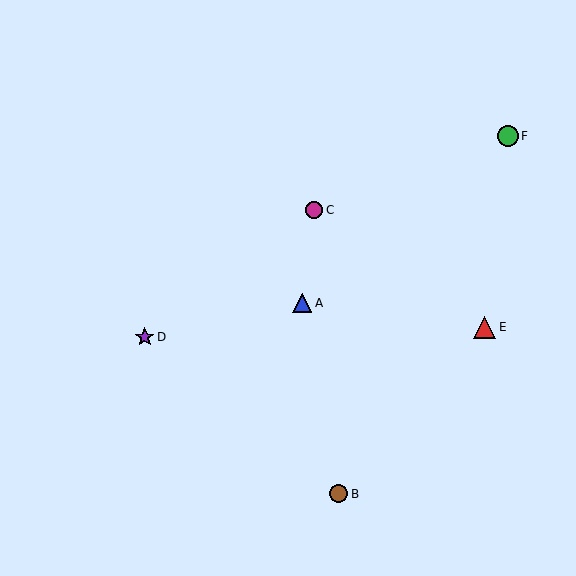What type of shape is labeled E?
Shape E is a red triangle.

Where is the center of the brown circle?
The center of the brown circle is at (338, 494).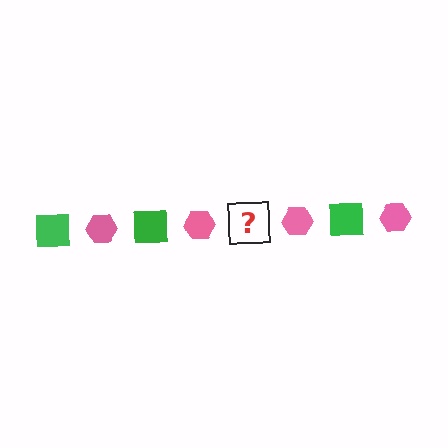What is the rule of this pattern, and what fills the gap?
The rule is that the pattern alternates between green square and pink hexagon. The gap should be filled with a green square.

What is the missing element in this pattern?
The missing element is a green square.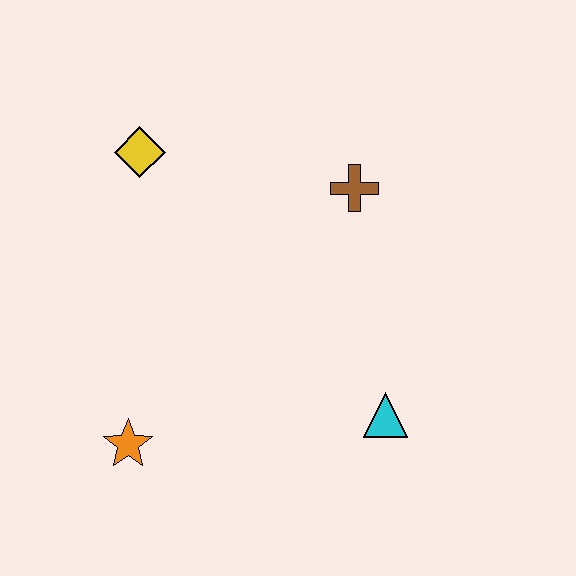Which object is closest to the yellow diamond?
The brown cross is closest to the yellow diamond.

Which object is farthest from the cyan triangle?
The yellow diamond is farthest from the cyan triangle.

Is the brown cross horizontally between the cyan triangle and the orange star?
Yes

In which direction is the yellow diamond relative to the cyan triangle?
The yellow diamond is above the cyan triangle.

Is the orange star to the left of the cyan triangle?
Yes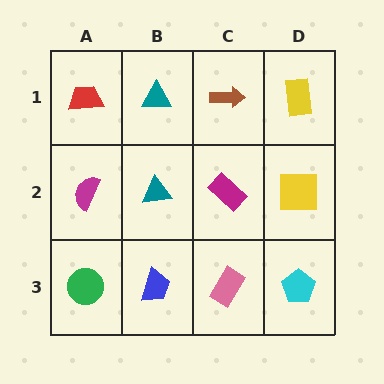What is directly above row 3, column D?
A yellow square.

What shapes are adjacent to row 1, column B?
A teal triangle (row 2, column B), a red trapezoid (row 1, column A), a brown arrow (row 1, column C).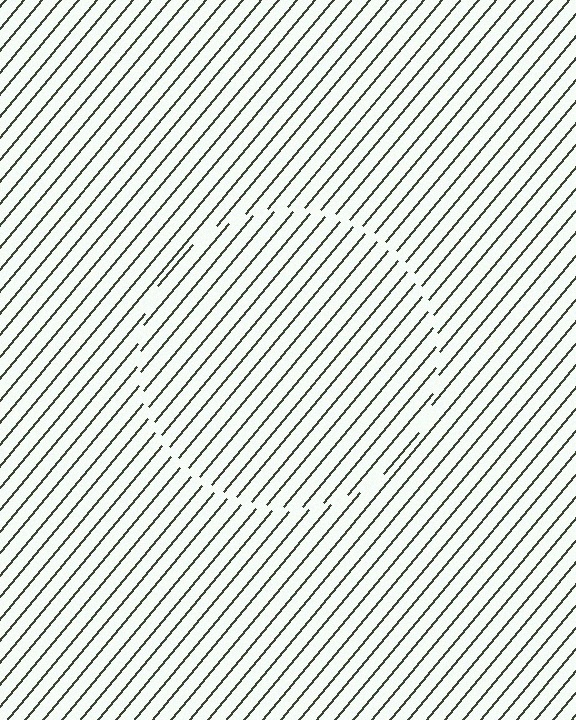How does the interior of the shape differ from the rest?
The interior of the shape contains the same grating, shifted by half a period — the contour is defined by the phase discontinuity where line-ends from the inner and outer gratings abut.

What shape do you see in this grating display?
An illusory circle. The interior of the shape contains the same grating, shifted by half a period — the contour is defined by the phase discontinuity where line-ends from the inner and outer gratings abut.